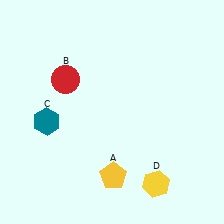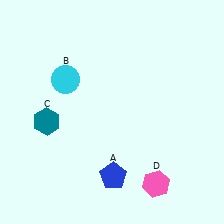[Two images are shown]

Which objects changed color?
A changed from yellow to blue. B changed from red to cyan. D changed from yellow to pink.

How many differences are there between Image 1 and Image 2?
There are 3 differences between the two images.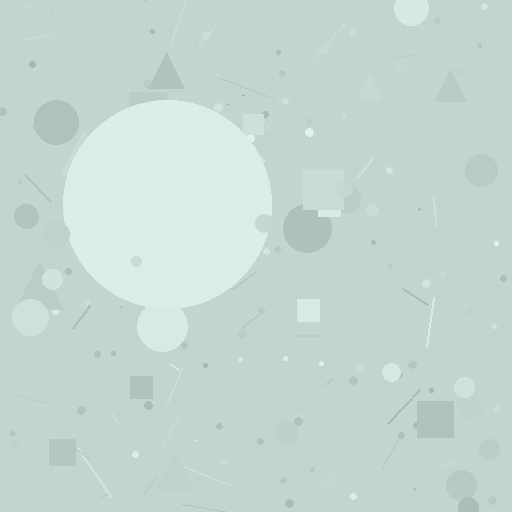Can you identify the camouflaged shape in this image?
The camouflaged shape is a circle.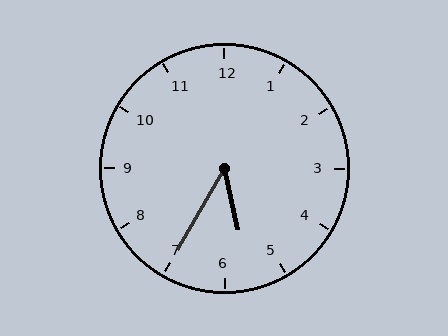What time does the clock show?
5:35.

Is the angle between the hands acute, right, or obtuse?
It is acute.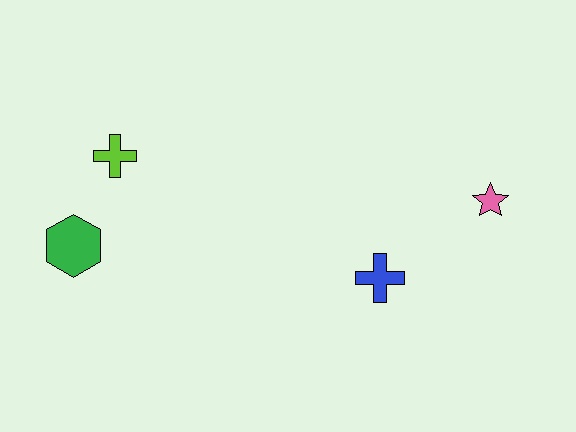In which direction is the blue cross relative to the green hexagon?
The blue cross is to the right of the green hexagon.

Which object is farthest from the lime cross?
The pink star is farthest from the lime cross.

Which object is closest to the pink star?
The blue cross is closest to the pink star.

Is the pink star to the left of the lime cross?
No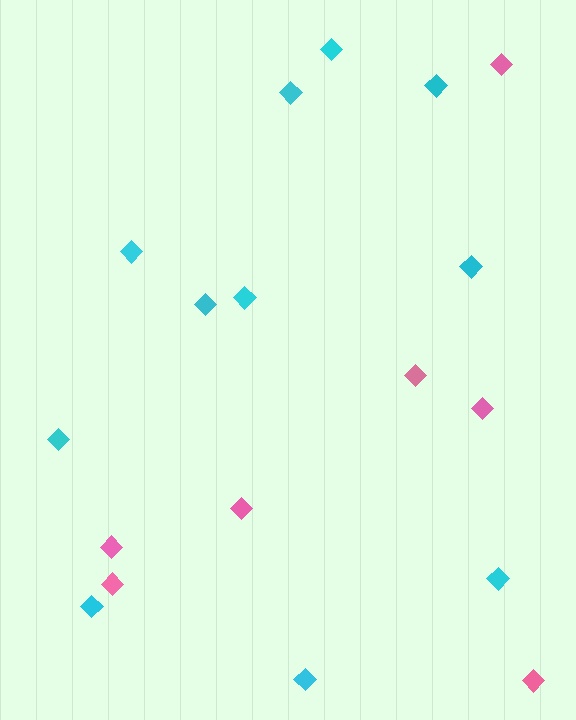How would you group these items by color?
There are 2 groups: one group of pink diamonds (7) and one group of cyan diamonds (11).